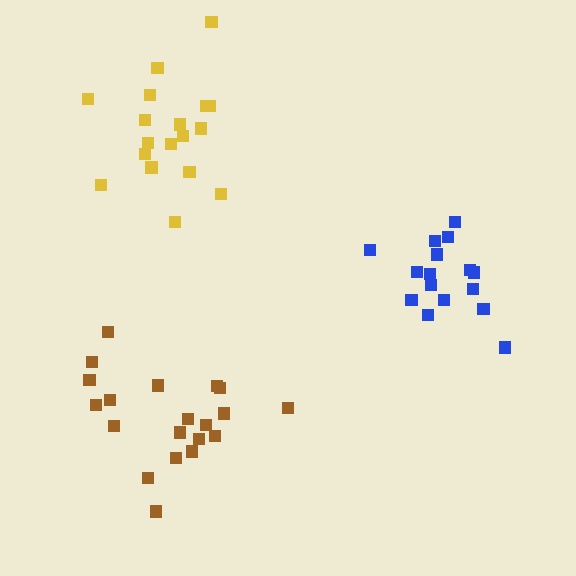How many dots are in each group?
Group 1: 16 dots, Group 2: 20 dots, Group 3: 18 dots (54 total).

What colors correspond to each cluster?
The clusters are colored: blue, brown, yellow.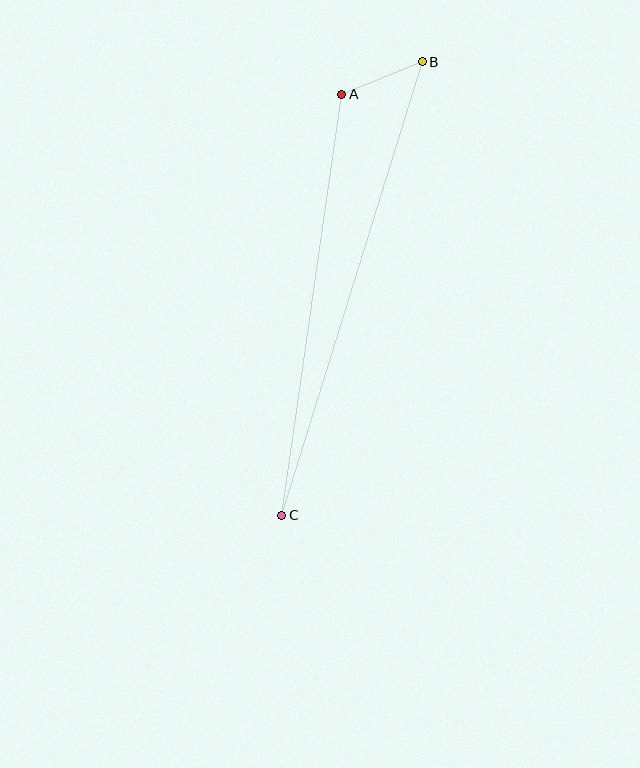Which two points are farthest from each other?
Points B and C are farthest from each other.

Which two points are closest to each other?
Points A and B are closest to each other.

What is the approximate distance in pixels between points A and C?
The distance between A and C is approximately 425 pixels.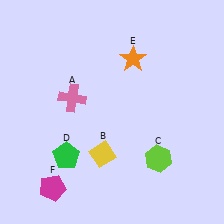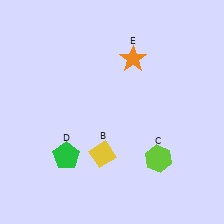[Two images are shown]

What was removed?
The magenta pentagon (F), the pink cross (A) were removed in Image 2.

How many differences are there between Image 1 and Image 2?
There are 2 differences between the two images.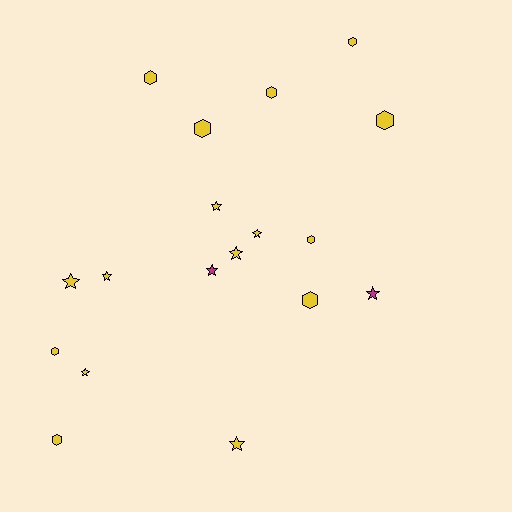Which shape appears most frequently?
Star, with 9 objects.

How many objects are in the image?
There are 18 objects.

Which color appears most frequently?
Yellow, with 16 objects.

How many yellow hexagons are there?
There are 9 yellow hexagons.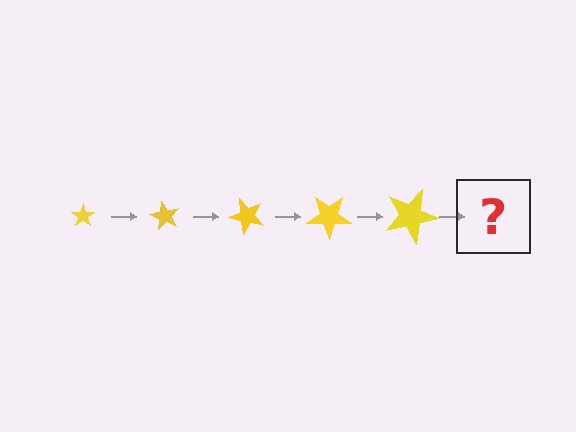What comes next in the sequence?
The next element should be a star, larger than the previous one and rotated 300 degrees from the start.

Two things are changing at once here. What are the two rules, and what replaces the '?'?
The two rules are that the star grows larger each step and it rotates 60 degrees each step. The '?' should be a star, larger than the previous one and rotated 300 degrees from the start.